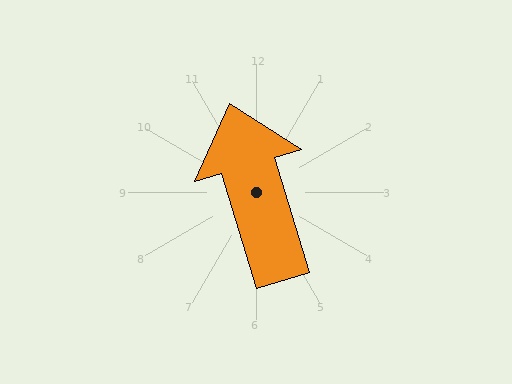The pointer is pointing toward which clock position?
Roughly 11 o'clock.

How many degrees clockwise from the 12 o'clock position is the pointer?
Approximately 343 degrees.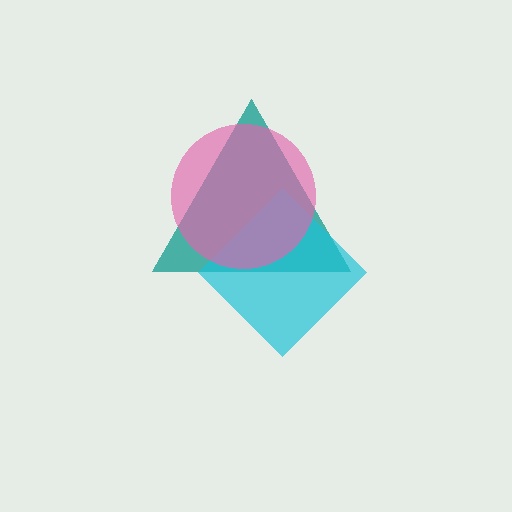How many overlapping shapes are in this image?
There are 3 overlapping shapes in the image.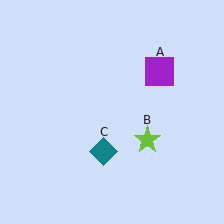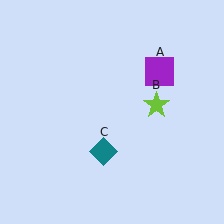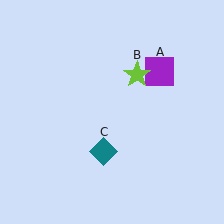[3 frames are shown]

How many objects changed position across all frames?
1 object changed position: lime star (object B).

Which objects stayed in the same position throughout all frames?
Purple square (object A) and teal diamond (object C) remained stationary.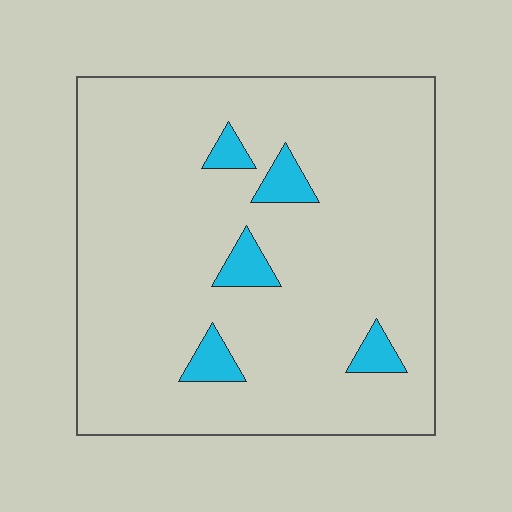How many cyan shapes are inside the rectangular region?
5.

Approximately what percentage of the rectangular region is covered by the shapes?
Approximately 5%.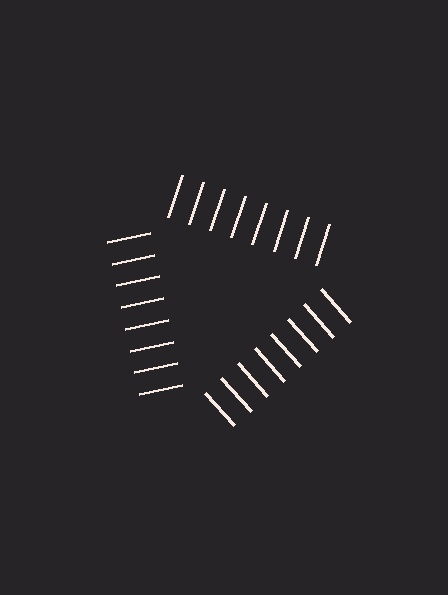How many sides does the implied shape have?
3 sides — the line-ends trace a triangle.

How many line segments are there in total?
24 — 8 along each of the 3 edges.